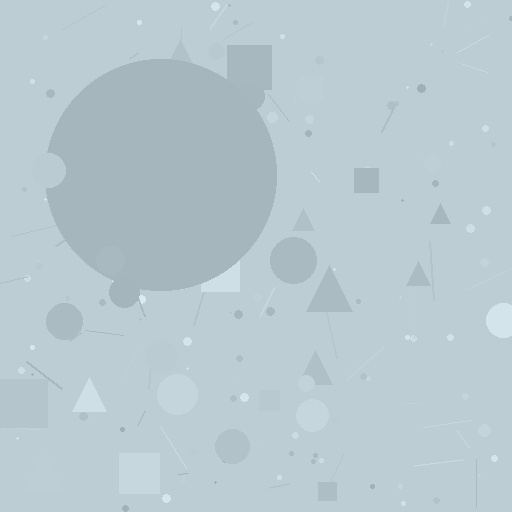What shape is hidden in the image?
A circle is hidden in the image.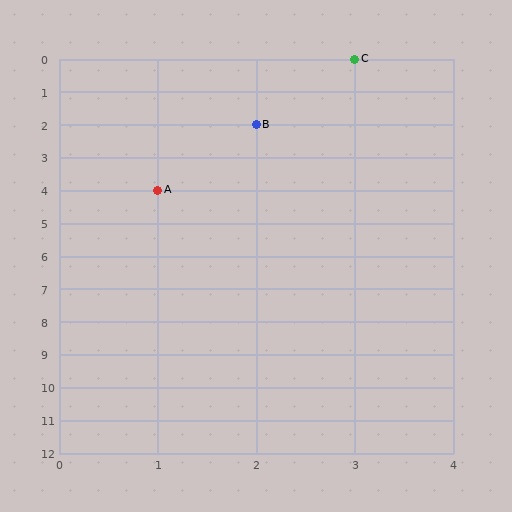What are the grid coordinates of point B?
Point B is at grid coordinates (2, 2).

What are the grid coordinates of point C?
Point C is at grid coordinates (3, 0).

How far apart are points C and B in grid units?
Points C and B are 1 column and 2 rows apart (about 2.2 grid units diagonally).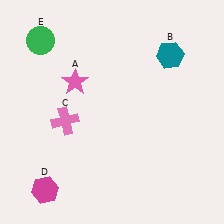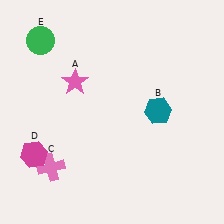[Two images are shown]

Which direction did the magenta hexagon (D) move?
The magenta hexagon (D) moved up.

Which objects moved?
The objects that moved are: the teal hexagon (B), the pink cross (C), the magenta hexagon (D).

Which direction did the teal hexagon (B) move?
The teal hexagon (B) moved down.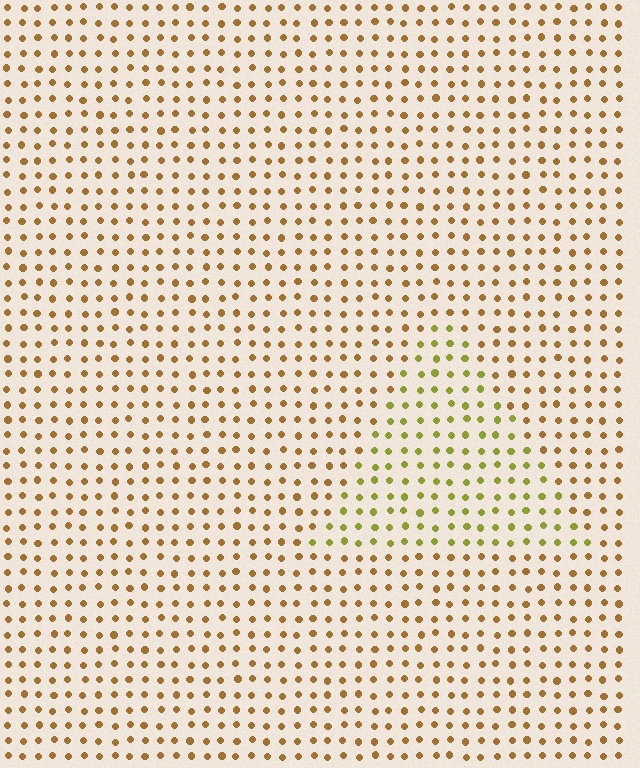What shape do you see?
I see a triangle.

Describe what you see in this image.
The image is filled with small brown elements in a uniform arrangement. A triangle-shaped region is visible where the elements are tinted to a slightly different hue, forming a subtle color boundary.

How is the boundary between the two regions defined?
The boundary is defined purely by a slight shift in hue (about 35 degrees). Spacing, size, and orientation are identical on both sides.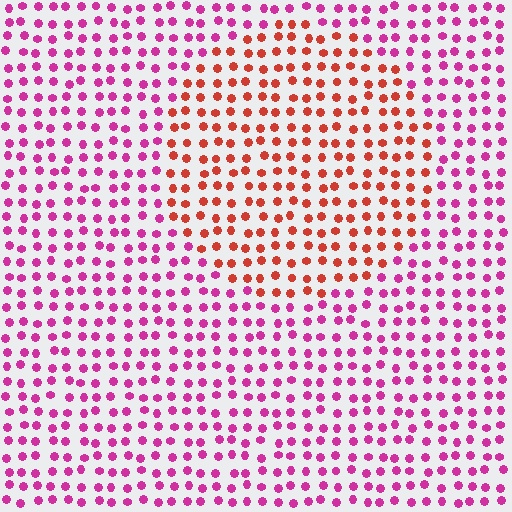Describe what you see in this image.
The image is filled with small magenta elements in a uniform arrangement. A circle-shaped region is visible where the elements are tinted to a slightly different hue, forming a subtle color boundary.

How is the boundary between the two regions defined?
The boundary is defined purely by a slight shift in hue (about 46 degrees). Spacing, size, and orientation are identical on both sides.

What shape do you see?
I see a circle.